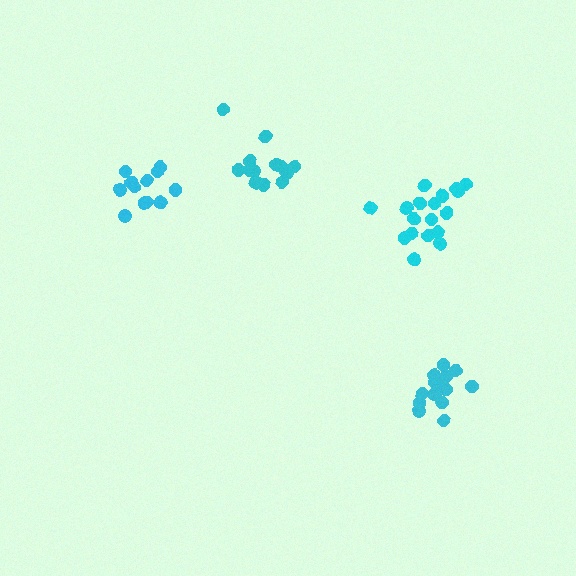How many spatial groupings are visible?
There are 4 spatial groupings.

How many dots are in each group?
Group 1: 15 dots, Group 2: 18 dots, Group 3: 12 dots, Group 4: 15 dots (60 total).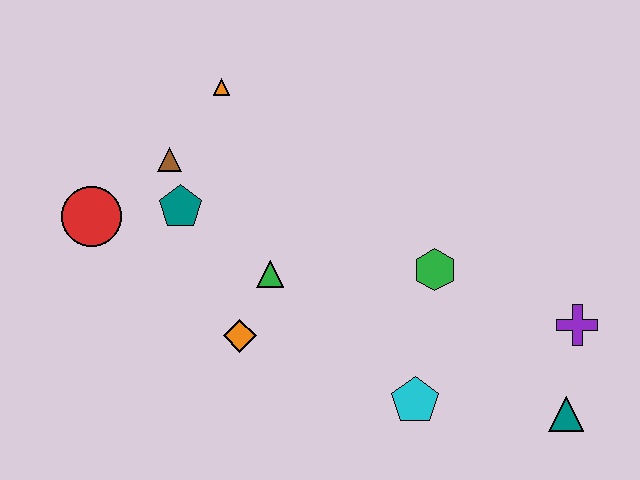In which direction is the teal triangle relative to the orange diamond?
The teal triangle is to the right of the orange diamond.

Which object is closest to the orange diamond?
The green triangle is closest to the orange diamond.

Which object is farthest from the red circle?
The teal triangle is farthest from the red circle.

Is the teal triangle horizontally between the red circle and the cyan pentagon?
No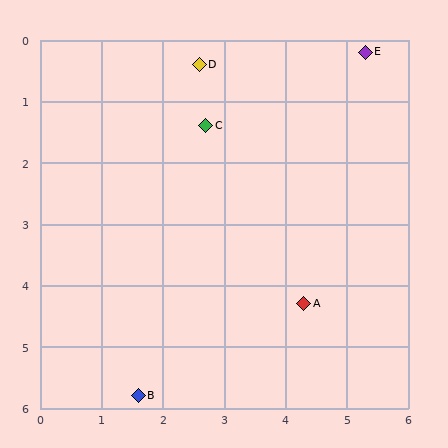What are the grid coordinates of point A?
Point A is at approximately (4.3, 4.3).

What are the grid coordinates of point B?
Point B is at approximately (1.6, 5.8).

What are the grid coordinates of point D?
Point D is at approximately (2.6, 0.4).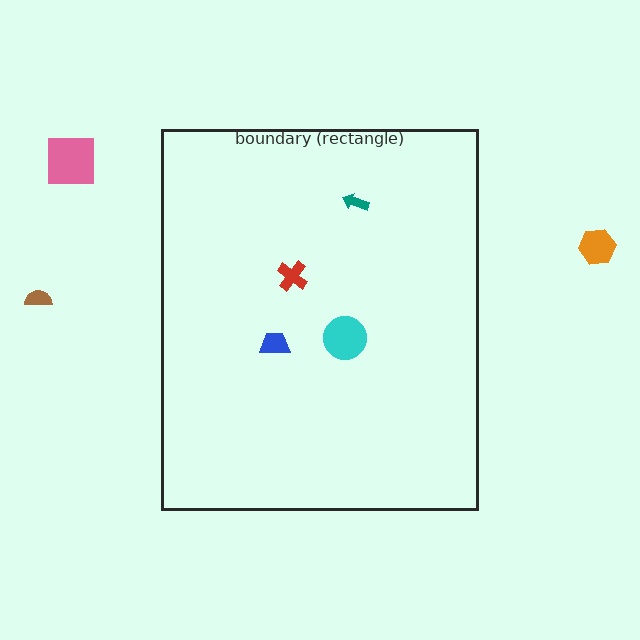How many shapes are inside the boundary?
4 inside, 3 outside.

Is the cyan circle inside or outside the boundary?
Inside.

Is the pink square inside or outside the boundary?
Outside.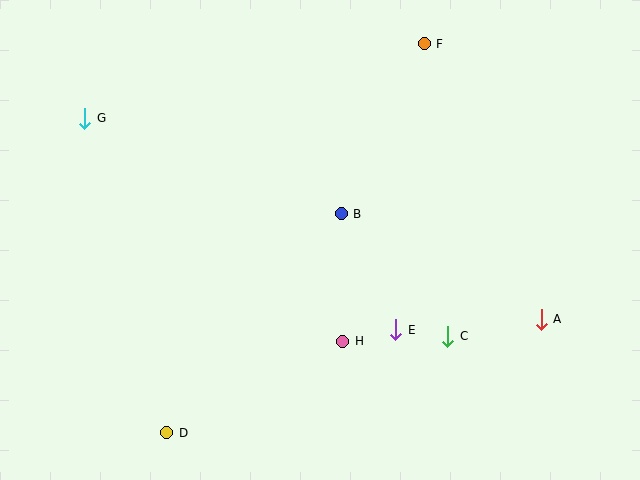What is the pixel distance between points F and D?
The distance between F and D is 467 pixels.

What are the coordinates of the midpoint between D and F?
The midpoint between D and F is at (296, 238).